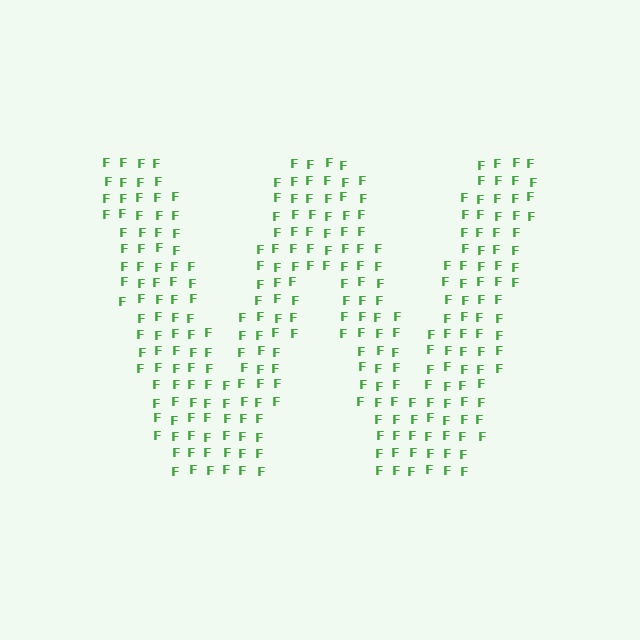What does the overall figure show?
The overall figure shows the letter W.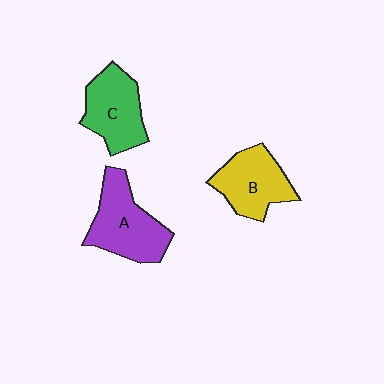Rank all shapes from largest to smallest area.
From largest to smallest: A (purple), C (green), B (yellow).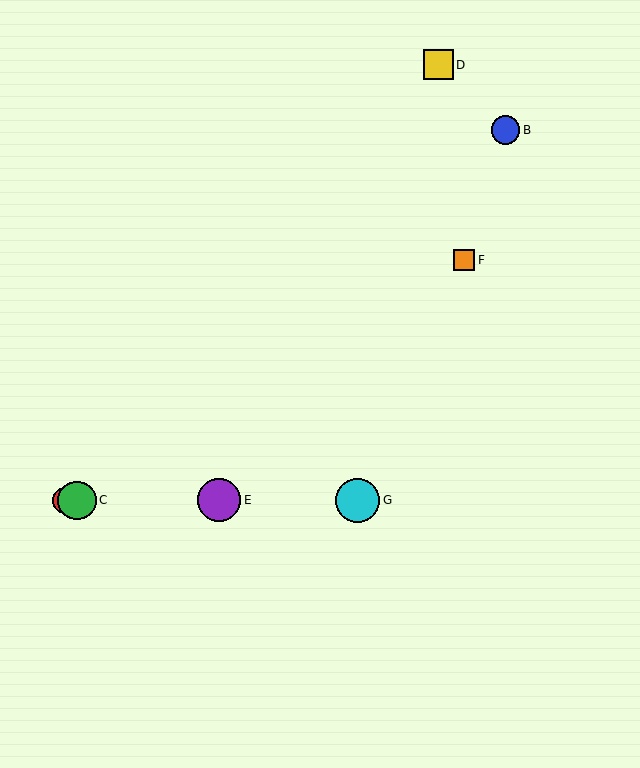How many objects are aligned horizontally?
4 objects (A, C, E, G) are aligned horizontally.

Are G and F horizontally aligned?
No, G is at y≈500 and F is at y≈260.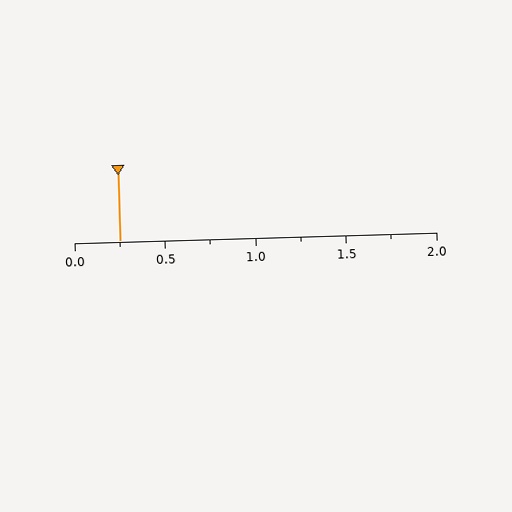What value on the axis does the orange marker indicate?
The marker indicates approximately 0.25.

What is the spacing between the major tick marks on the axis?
The major ticks are spaced 0.5 apart.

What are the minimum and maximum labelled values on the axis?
The axis runs from 0.0 to 2.0.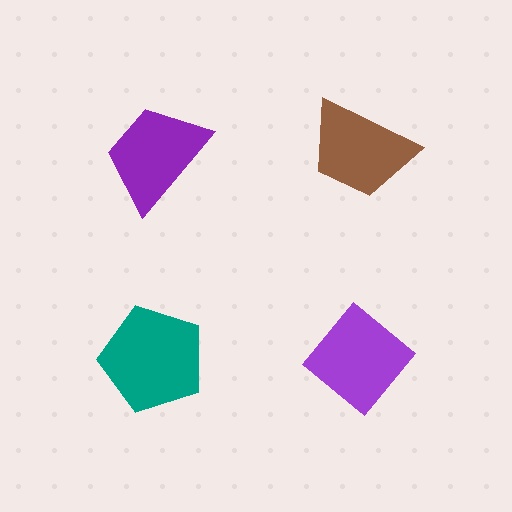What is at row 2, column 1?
A teal pentagon.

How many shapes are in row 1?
2 shapes.